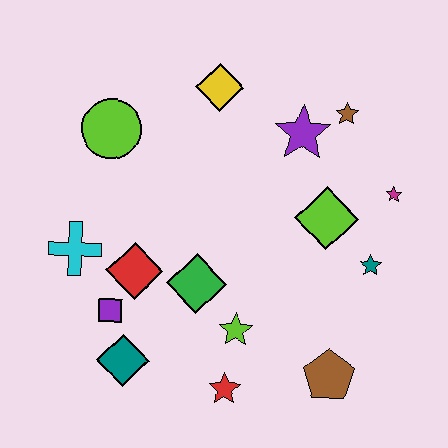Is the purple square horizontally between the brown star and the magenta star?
No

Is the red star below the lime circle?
Yes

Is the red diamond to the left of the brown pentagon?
Yes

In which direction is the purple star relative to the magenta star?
The purple star is to the left of the magenta star.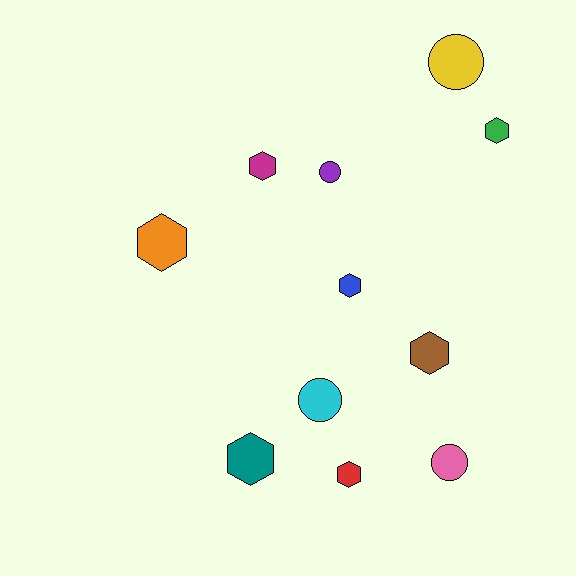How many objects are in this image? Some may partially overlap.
There are 11 objects.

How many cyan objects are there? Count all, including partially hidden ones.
There is 1 cyan object.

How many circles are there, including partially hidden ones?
There are 4 circles.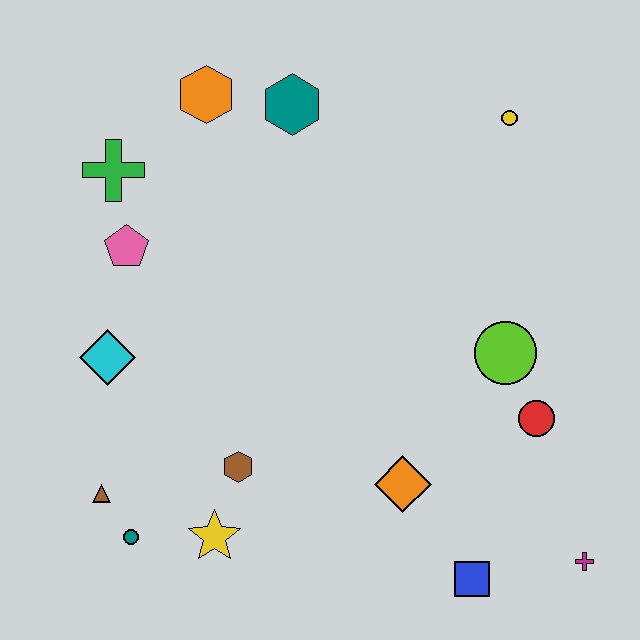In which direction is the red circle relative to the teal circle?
The red circle is to the right of the teal circle.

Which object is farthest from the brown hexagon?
The yellow circle is farthest from the brown hexagon.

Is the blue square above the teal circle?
No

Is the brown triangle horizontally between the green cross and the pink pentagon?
No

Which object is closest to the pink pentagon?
The green cross is closest to the pink pentagon.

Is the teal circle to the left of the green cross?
No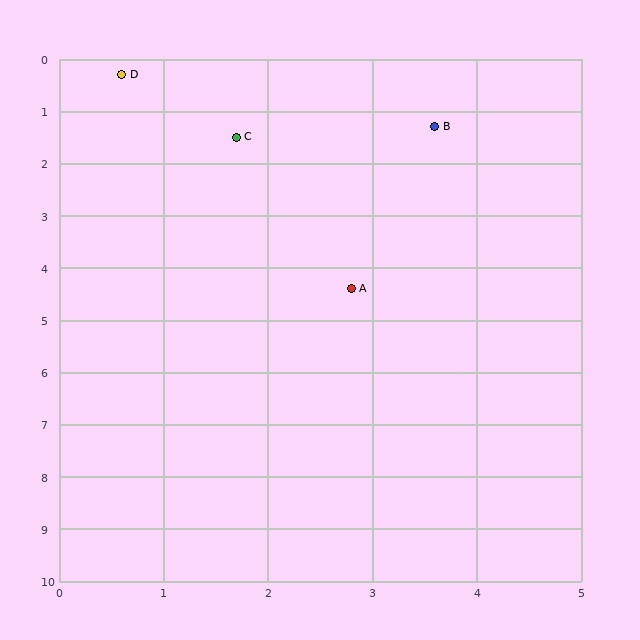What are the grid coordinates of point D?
Point D is at approximately (0.6, 0.3).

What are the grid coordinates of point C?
Point C is at approximately (1.7, 1.5).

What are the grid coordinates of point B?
Point B is at approximately (3.6, 1.3).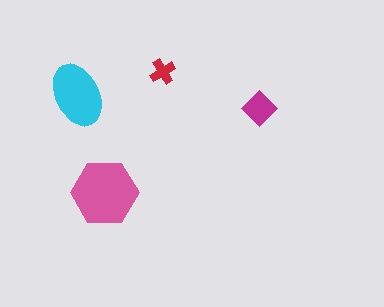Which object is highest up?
The red cross is topmost.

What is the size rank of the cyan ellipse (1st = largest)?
2nd.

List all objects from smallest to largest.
The red cross, the magenta diamond, the cyan ellipse, the pink hexagon.